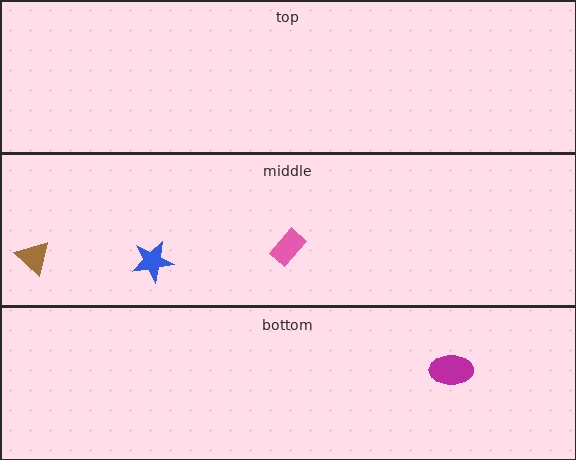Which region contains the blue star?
The middle region.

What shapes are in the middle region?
The pink rectangle, the brown triangle, the blue star.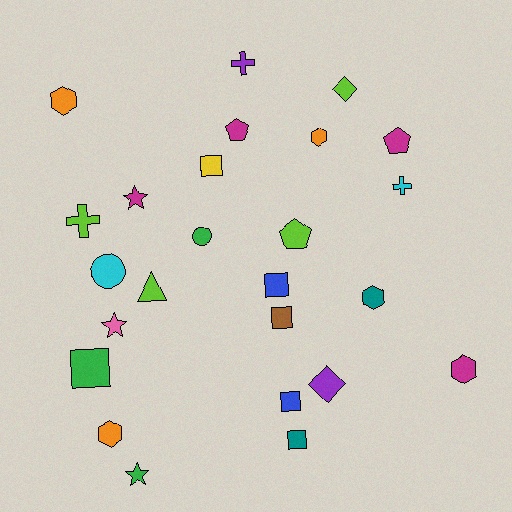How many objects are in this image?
There are 25 objects.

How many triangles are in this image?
There is 1 triangle.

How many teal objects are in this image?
There are 2 teal objects.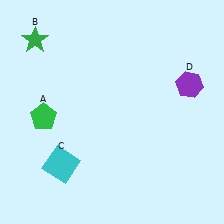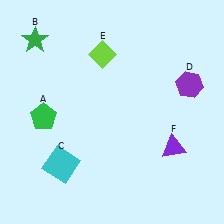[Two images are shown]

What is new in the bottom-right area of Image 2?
A purple triangle (F) was added in the bottom-right area of Image 2.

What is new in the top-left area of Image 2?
A lime diamond (E) was added in the top-left area of Image 2.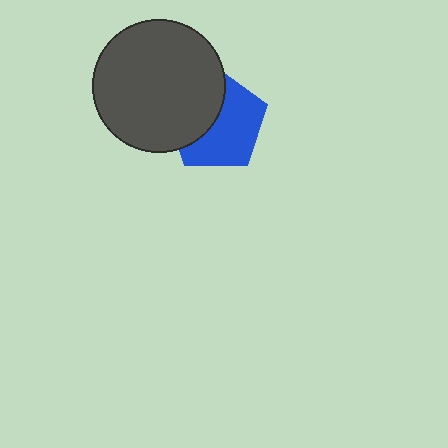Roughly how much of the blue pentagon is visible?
About half of it is visible (roughly 58%).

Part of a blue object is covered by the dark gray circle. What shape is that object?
It is a pentagon.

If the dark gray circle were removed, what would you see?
You would see the complete blue pentagon.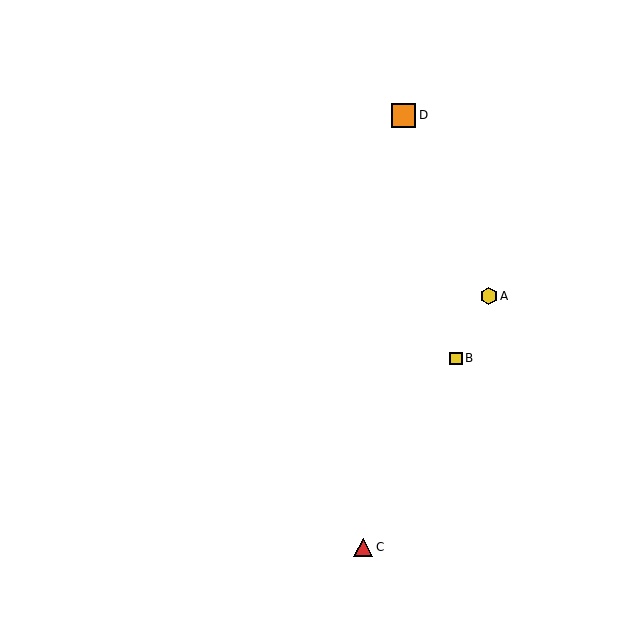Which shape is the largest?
The orange square (labeled D) is the largest.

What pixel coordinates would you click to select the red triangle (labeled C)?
Click at (363, 547) to select the red triangle C.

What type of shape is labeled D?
Shape D is an orange square.